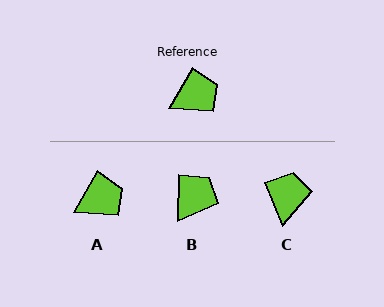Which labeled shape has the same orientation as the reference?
A.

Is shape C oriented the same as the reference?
No, it is off by about 53 degrees.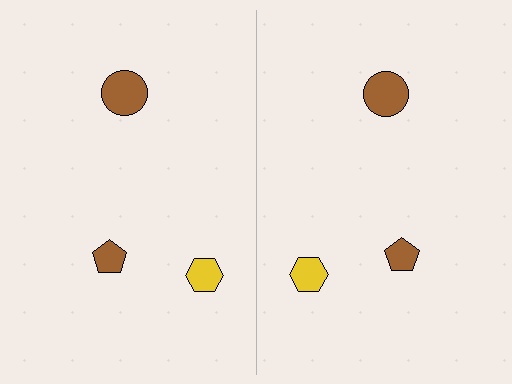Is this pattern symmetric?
Yes, this pattern has bilateral (reflection) symmetry.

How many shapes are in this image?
There are 6 shapes in this image.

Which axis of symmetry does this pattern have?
The pattern has a vertical axis of symmetry running through the center of the image.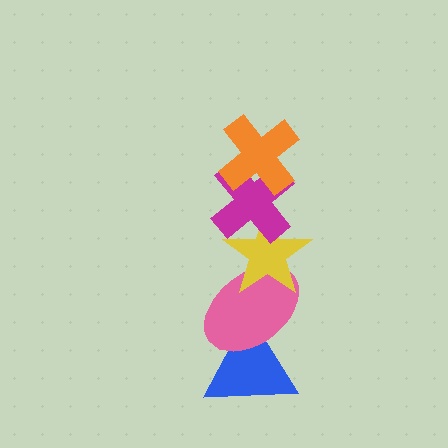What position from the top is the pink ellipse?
The pink ellipse is 4th from the top.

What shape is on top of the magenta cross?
The orange cross is on top of the magenta cross.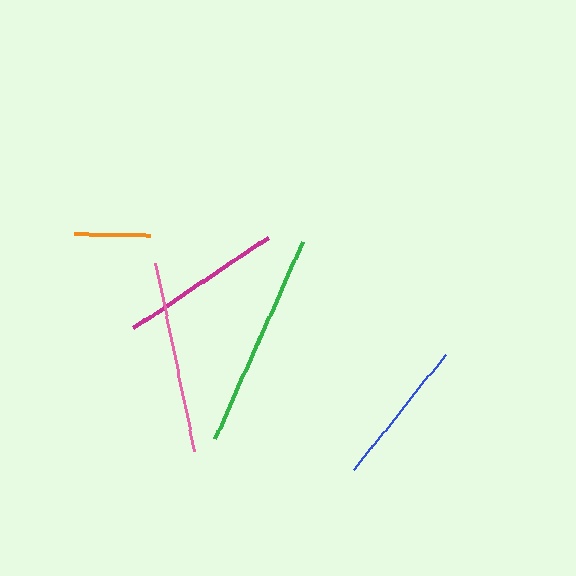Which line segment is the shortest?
The orange line is the shortest at approximately 75 pixels.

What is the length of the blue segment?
The blue segment is approximately 148 pixels long.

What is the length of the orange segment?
The orange segment is approximately 75 pixels long.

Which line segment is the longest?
The green line is the longest at approximately 215 pixels.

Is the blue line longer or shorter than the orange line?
The blue line is longer than the orange line.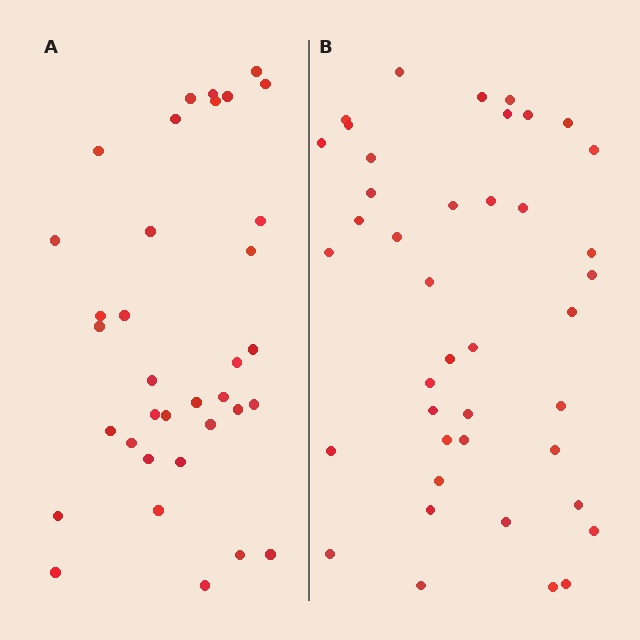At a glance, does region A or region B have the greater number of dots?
Region B (the right region) has more dots.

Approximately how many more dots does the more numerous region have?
Region B has about 6 more dots than region A.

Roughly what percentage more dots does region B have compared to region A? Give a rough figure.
About 15% more.